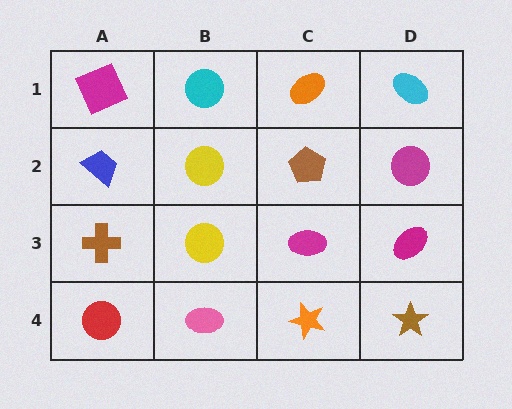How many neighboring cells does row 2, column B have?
4.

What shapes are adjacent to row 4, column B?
A yellow circle (row 3, column B), a red circle (row 4, column A), an orange star (row 4, column C).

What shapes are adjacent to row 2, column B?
A cyan circle (row 1, column B), a yellow circle (row 3, column B), a blue trapezoid (row 2, column A), a brown pentagon (row 2, column C).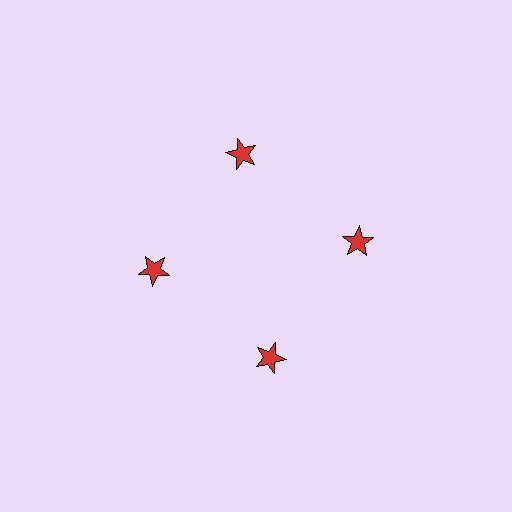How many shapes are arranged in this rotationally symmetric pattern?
There are 4 shapes, arranged in 4 groups of 1.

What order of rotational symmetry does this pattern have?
This pattern has 4-fold rotational symmetry.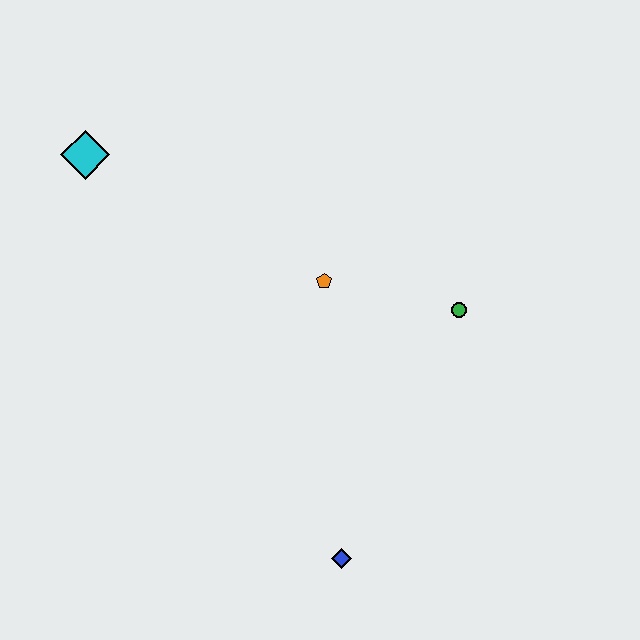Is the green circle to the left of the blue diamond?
No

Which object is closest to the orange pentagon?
The green circle is closest to the orange pentagon.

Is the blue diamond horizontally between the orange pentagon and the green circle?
Yes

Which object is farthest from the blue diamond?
The cyan diamond is farthest from the blue diamond.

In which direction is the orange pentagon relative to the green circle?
The orange pentagon is to the left of the green circle.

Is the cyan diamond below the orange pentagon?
No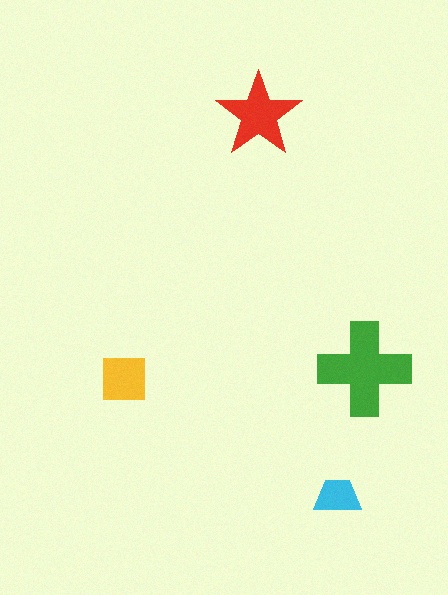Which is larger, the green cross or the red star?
The green cross.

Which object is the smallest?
The cyan trapezoid.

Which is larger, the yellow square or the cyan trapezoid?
The yellow square.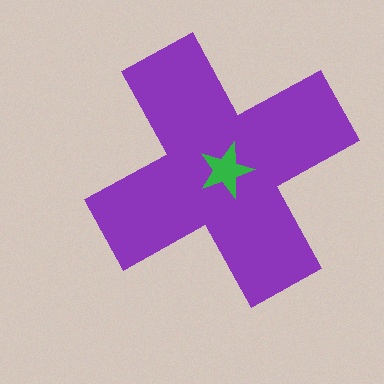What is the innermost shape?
The green star.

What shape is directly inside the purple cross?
The green star.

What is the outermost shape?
The purple cross.